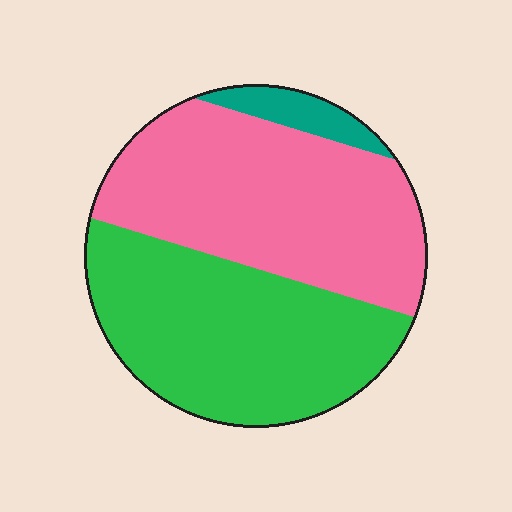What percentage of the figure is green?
Green covers about 45% of the figure.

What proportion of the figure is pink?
Pink takes up between a third and a half of the figure.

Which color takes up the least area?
Teal, at roughly 5%.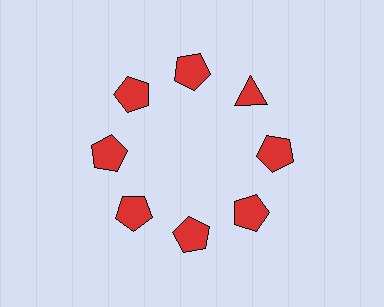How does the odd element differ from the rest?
It has a different shape: triangle instead of pentagon.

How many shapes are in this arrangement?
There are 8 shapes arranged in a ring pattern.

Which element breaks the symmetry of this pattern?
The red triangle at roughly the 2 o'clock position breaks the symmetry. All other shapes are red pentagons.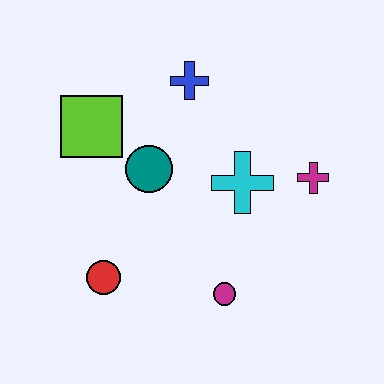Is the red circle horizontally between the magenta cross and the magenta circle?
No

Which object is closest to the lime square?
The teal circle is closest to the lime square.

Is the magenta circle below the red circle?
Yes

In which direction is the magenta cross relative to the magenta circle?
The magenta cross is above the magenta circle.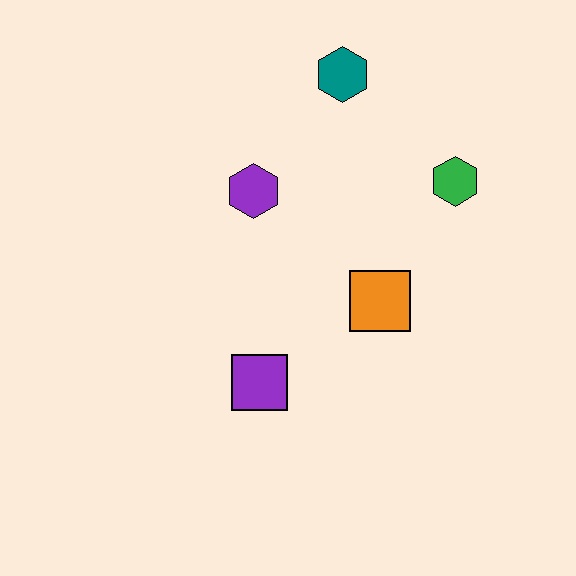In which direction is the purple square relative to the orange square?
The purple square is to the left of the orange square.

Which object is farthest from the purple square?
The teal hexagon is farthest from the purple square.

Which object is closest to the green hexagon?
The orange square is closest to the green hexagon.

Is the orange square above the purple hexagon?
No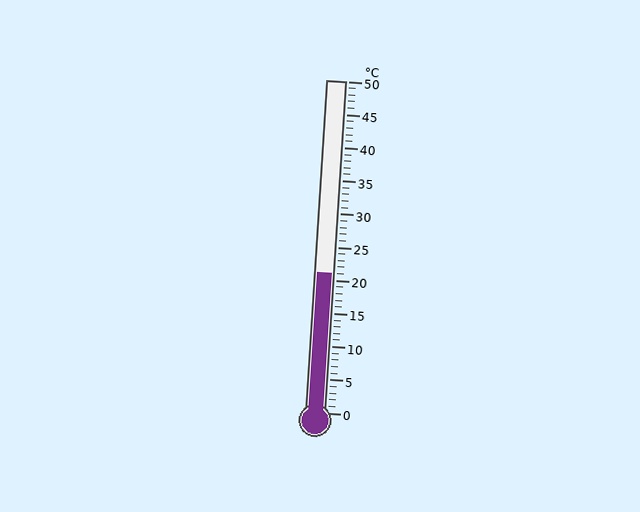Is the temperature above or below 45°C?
The temperature is below 45°C.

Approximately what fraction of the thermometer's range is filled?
The thermometer is filled to approximately 40% of its range.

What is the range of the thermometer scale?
The thermometer scale ranges from 0°C to 50°C.